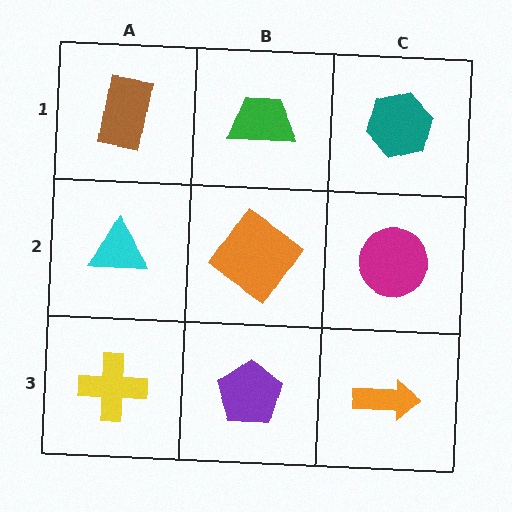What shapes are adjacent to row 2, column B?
A green trapezoid (row 1, column B), a purple pentagon (row 3, column B), a cyan triangle (row 2, column A), a magenta circle (row 2, column C).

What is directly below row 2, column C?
An orange arrow.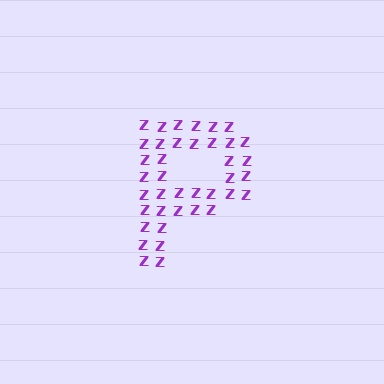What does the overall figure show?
The overall figure shows the letter P.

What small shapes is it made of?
It is made of small letter Z's.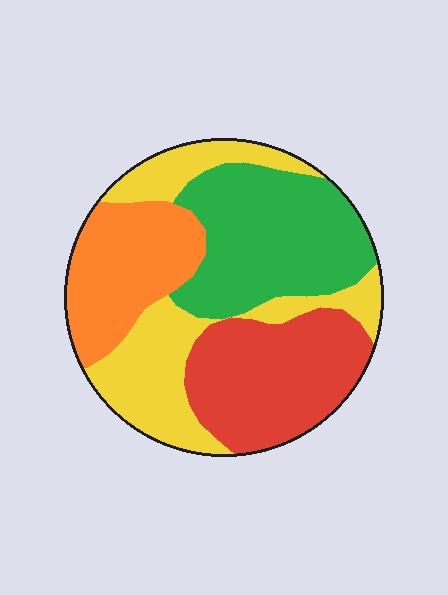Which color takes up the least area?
Orange, at roughly 20%.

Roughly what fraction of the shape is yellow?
Yellow takes up between a sixth and a third of the shape.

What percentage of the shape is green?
Green covers about 30% of the shape.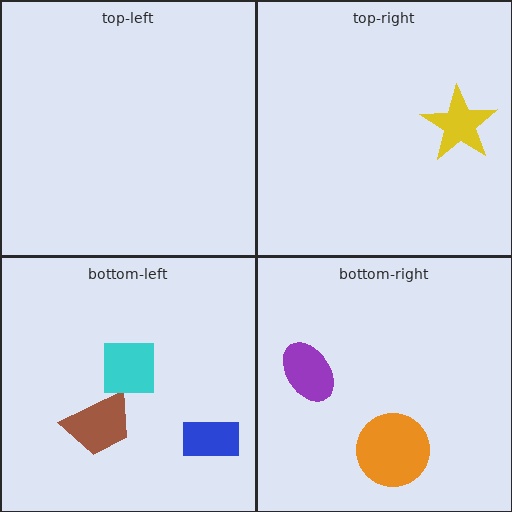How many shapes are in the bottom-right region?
2.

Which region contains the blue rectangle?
The bottom-left region.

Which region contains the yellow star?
The top-right region.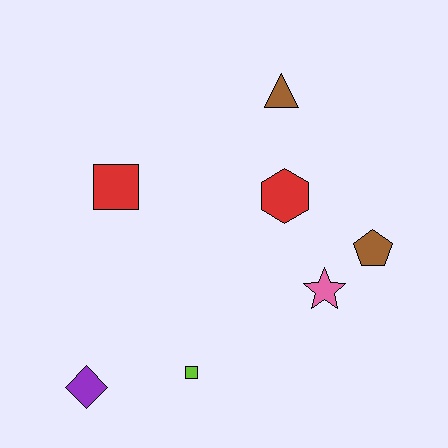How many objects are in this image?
There are 7 objects.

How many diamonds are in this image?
There is 1 diamond.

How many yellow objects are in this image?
There are no yellow objects.